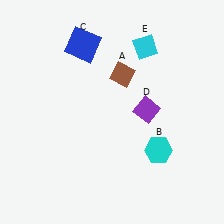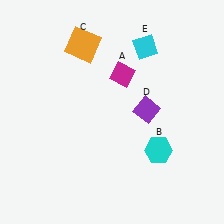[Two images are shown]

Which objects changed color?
A changed from brown to magenta. C changed from blue to orange.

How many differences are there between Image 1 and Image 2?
There are 2 differences between the two images.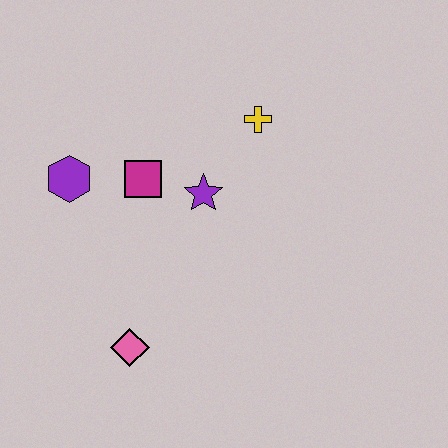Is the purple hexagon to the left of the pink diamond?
Yes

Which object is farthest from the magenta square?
The pink diamond is farthest from the magenta square.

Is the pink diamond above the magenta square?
No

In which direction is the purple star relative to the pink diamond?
The purple star is above the pink diamond.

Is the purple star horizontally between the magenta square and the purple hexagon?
No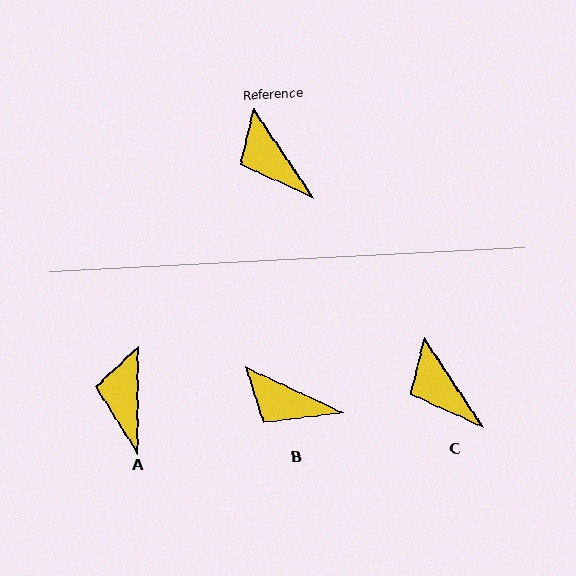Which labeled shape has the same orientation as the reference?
C.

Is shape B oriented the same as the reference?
No, it is off by about 32 degrees.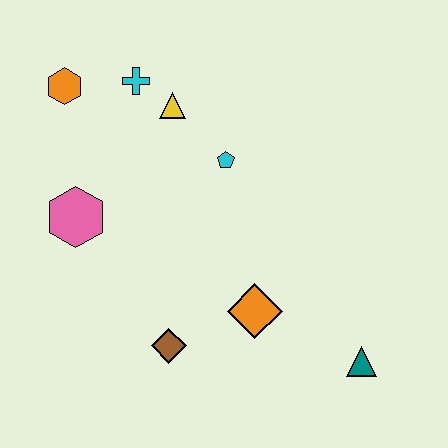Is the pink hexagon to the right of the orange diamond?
No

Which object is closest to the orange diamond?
The brown diamond is closest to the orange diamond.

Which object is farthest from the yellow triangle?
The teal triangle is farthest from the yellow triangle.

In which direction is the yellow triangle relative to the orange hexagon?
The yellow triangle is to the right of the orange hexagon.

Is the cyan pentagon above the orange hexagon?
No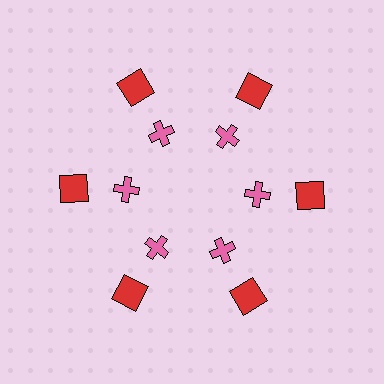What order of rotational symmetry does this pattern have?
This pattern has 6-fold rotational symmetry.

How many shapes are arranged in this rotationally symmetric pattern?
There are 12 shapes, arranged in 6 groups of 2.